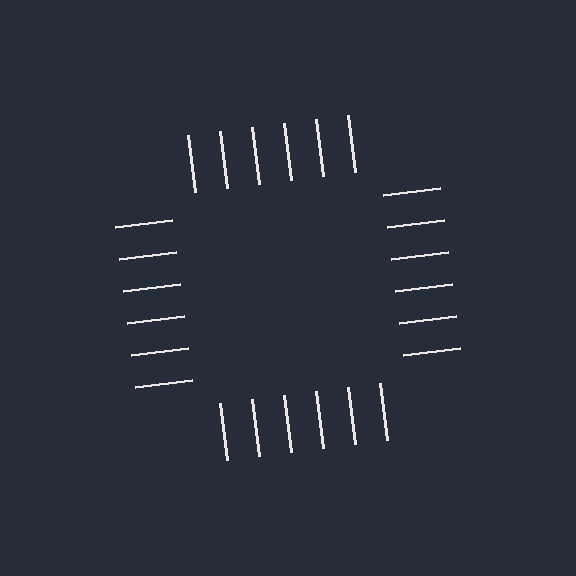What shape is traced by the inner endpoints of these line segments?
An illusory square — the line segments terminate on its edges but no continuous stroke is drawn.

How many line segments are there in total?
24 — 6 along each of the 4 edges.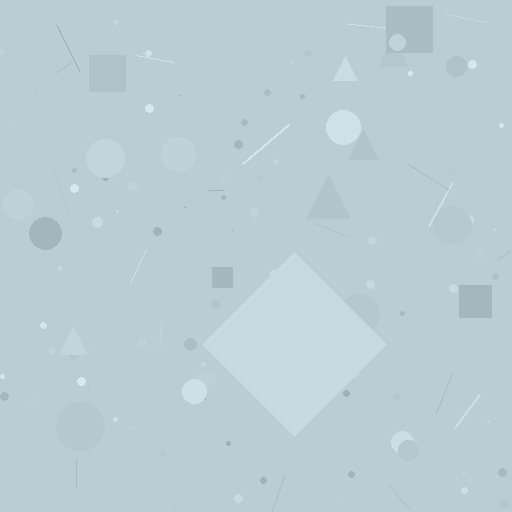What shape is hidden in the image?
A diamond is hidden in the image.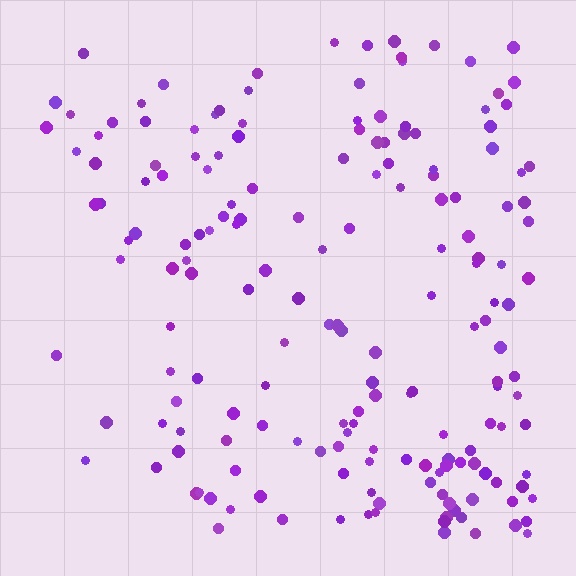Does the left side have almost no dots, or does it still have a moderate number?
Still a moderate number, just noticeably fewer than the right.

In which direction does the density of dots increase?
From left to right, with the right side densest.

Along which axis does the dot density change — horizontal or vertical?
Horizontal.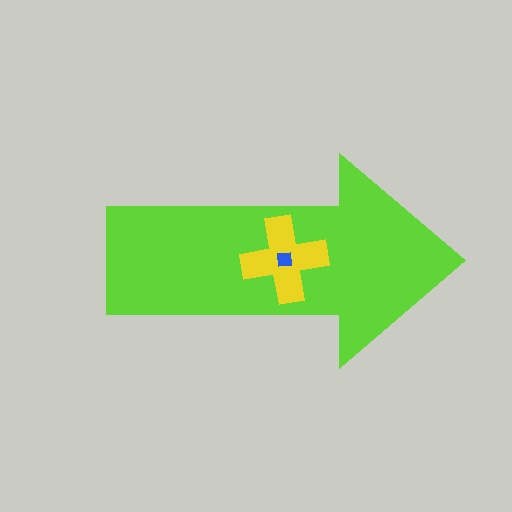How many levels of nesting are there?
3.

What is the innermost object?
The blue square.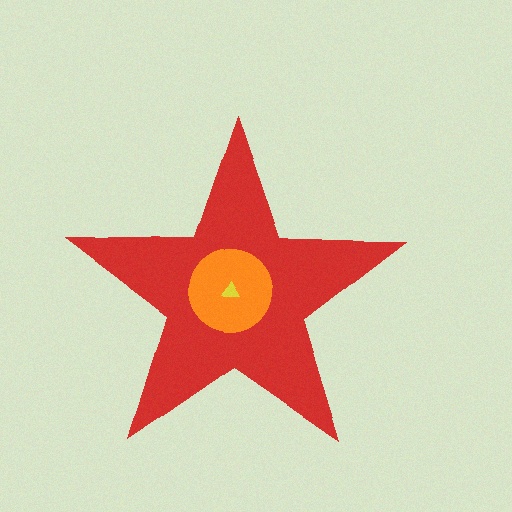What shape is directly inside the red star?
The orange circle.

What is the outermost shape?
The red star.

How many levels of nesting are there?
3.